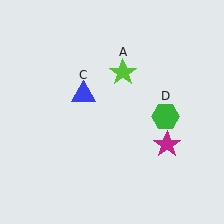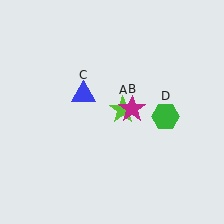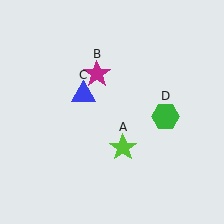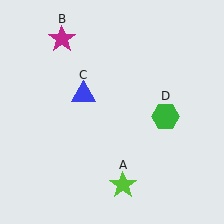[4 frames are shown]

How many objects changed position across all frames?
2 objects changed position: lime star (object A), magenta star (object B).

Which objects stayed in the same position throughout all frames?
Blue triangle (object C) and green hexagon (object D) remained stationary.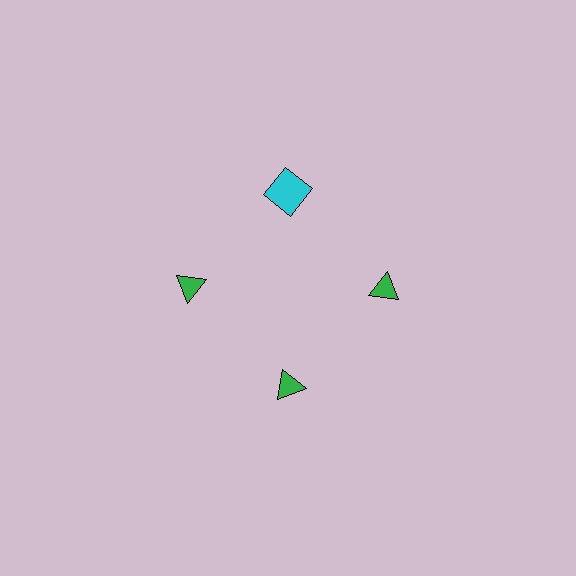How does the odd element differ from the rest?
It differs in both color (cyan instead of green) and shape (square instead of triangle).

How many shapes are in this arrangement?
There are 4 shapes arranged in a ring pattern.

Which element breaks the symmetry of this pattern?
The cyan square at roughly the 12 o'clock position breaks the symmetry. All other shapes are green triangles.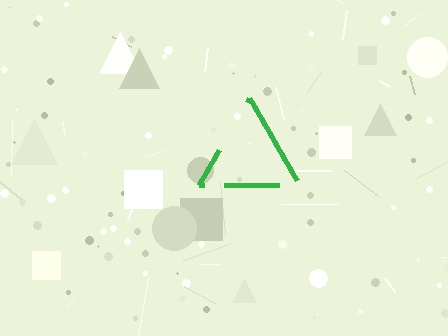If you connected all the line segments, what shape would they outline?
They would outline a triangle.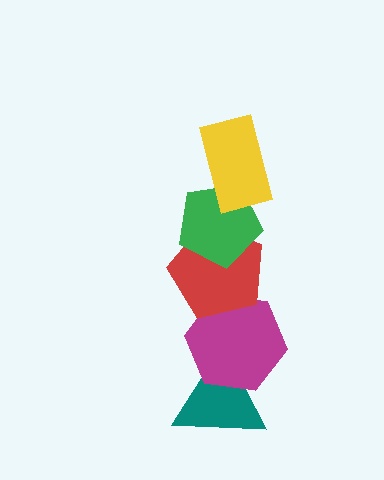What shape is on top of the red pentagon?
The green pentagon is on top of the red pentagon.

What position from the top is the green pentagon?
The green pentagon is 2nd from the top.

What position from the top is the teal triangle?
The teal triangle is 5th from the top.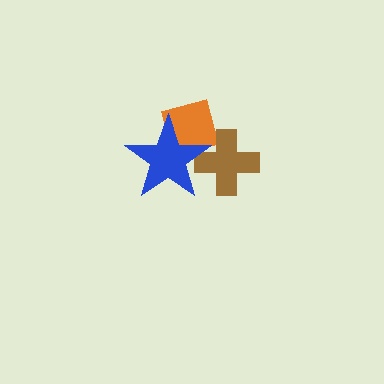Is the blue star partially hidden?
No, no other shape covers it.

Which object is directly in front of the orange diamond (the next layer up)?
The brown cross is directly in front of the orange diamond.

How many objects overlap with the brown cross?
2 objects overlap with the brown cross.